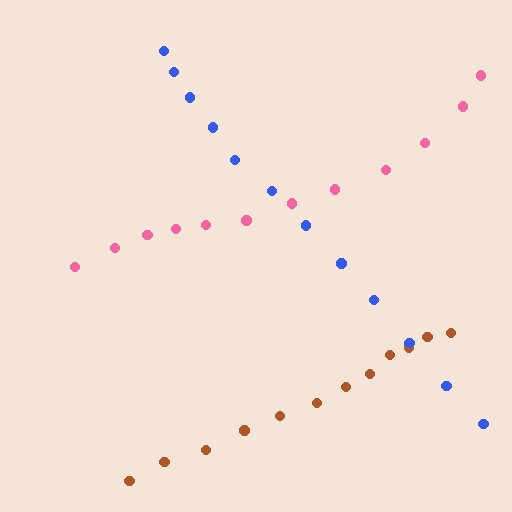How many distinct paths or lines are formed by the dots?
There are 3 distinct paths.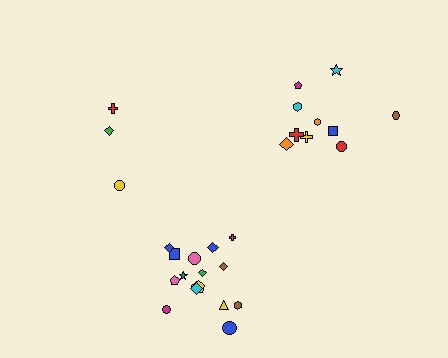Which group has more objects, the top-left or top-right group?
The top-right group.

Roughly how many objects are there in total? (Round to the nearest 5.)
Roughly 30 objects in total.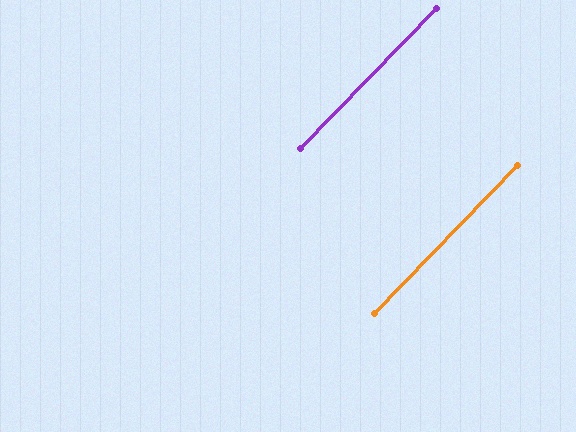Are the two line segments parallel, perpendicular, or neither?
Parallel — their directions differ by only 0.1°.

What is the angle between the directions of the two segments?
Approximately 0 degrees.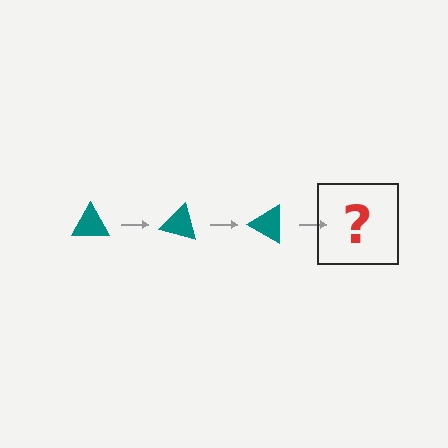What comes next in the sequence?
The next element should be a teal triangle rotated 45 degrees.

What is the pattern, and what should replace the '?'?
The pattern is that the triangle rotates 15 degrees each step. The '?' should be a teal triangle rotated 45 degrees.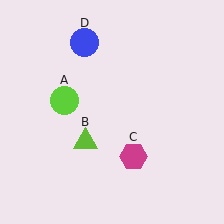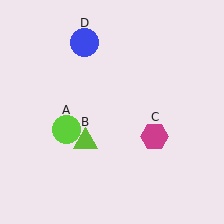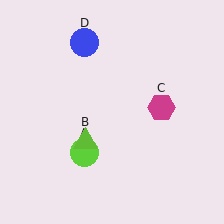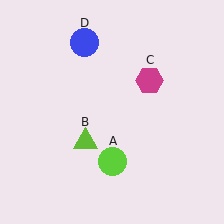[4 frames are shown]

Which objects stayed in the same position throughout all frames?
Lime triangle (object B) and blue circle (object D) remained stationary.